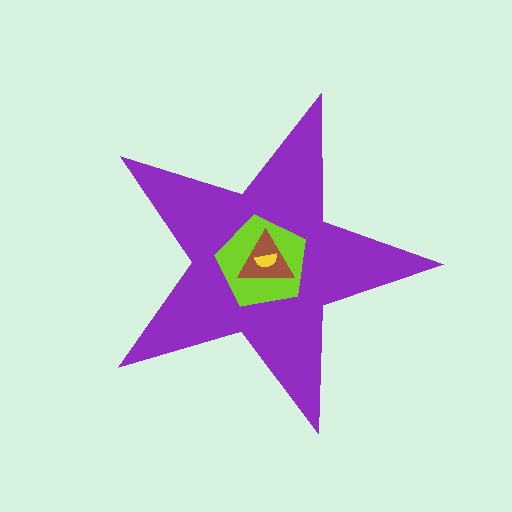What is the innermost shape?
The yellow semicircle.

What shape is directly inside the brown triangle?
The yellow semicircle.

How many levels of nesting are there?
4.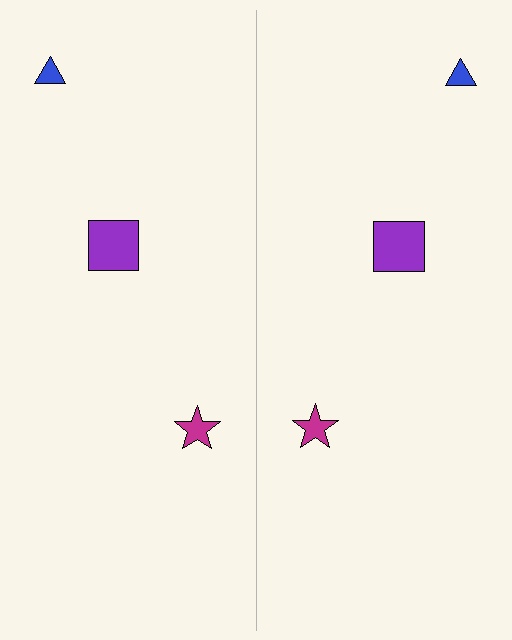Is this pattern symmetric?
Yes, this pattern has bilateral (reflection) symmetry.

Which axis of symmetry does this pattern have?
The pattern has a vertical axis of symmetry running through the center of the image.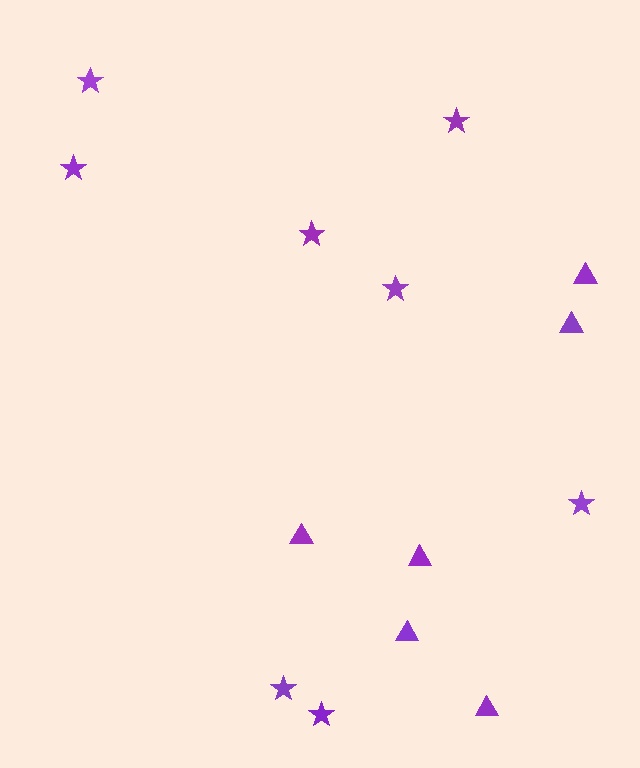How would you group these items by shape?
There are 2 groups: one group of stars (8) and one group of triangles (6).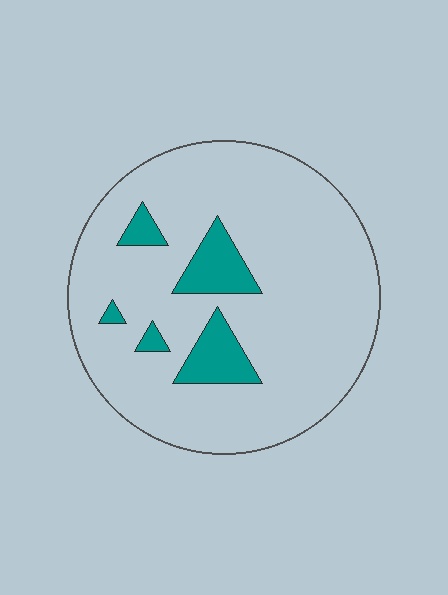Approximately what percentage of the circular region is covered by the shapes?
Approximately 10%.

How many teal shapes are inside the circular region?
5.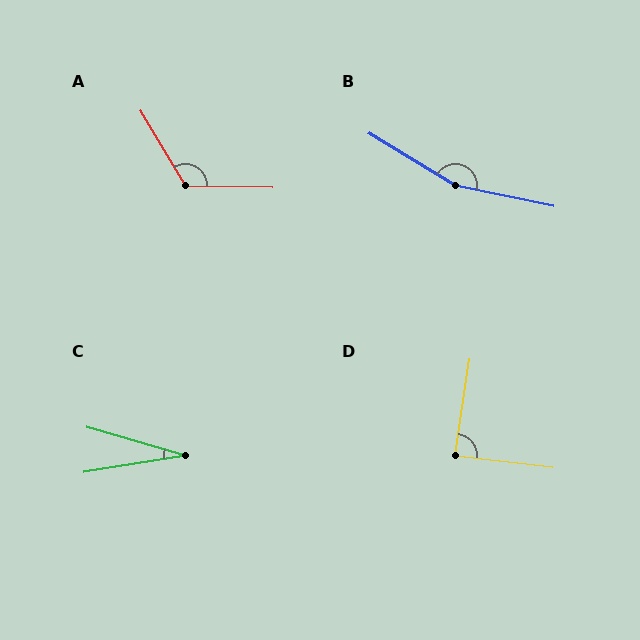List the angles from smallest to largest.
C (26°), D (88°), A (122°), B (161°).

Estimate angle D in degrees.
Approximately 88 degrees.